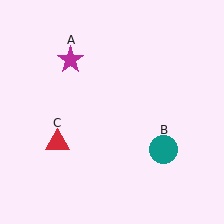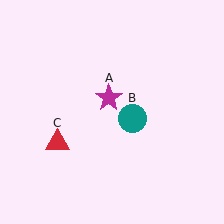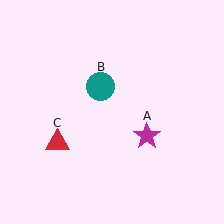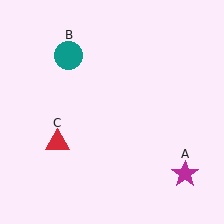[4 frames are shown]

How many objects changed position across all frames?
2 objects changed position: magenta star (object A), teal circle (object B).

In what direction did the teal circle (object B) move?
The teal circle (object B) moved up and to the left.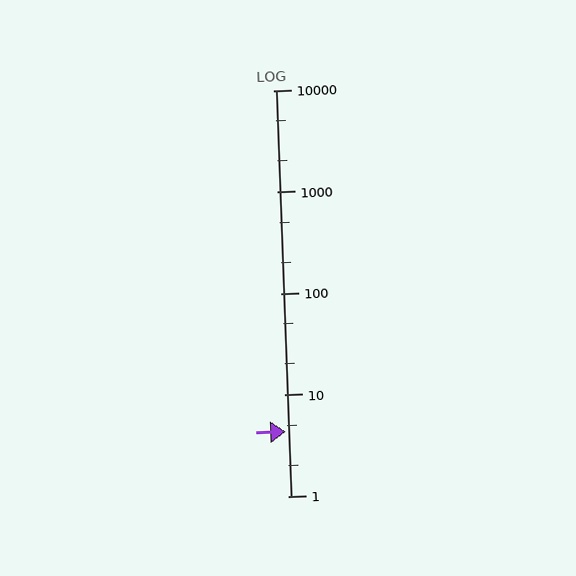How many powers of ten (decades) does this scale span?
The scale spans 4 decades, from 1 to 10000.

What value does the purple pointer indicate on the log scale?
The pointer indicates approximately 4.3.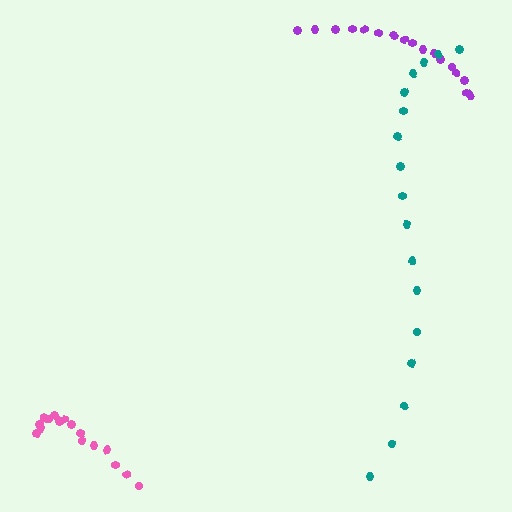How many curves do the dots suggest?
There are 3 distinct paths.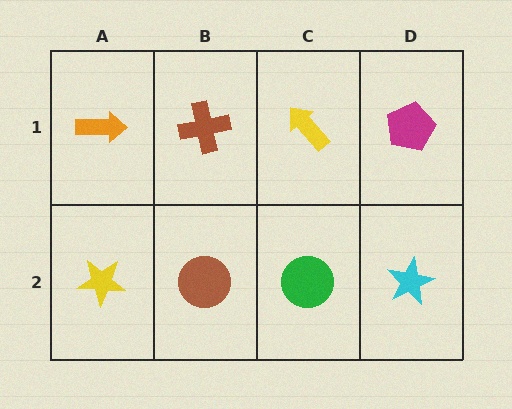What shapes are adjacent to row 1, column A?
A yellow star (row 2, column A), a brown cross (row 1, column B).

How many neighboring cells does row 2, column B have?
3.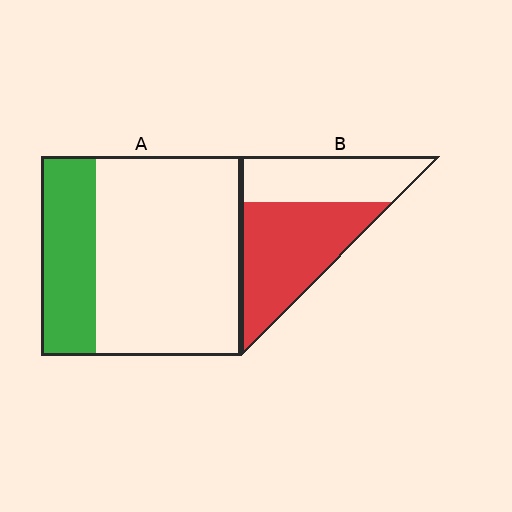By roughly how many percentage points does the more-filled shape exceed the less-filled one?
By roughly 30 percentage points (B over A).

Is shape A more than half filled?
No.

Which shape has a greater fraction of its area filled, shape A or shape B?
Shape B.